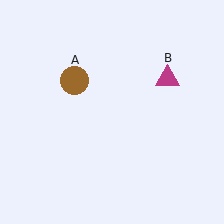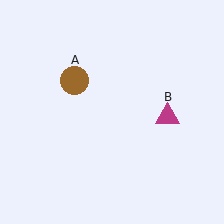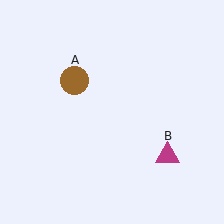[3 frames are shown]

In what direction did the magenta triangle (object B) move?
The magenta triangle (object B) moved down.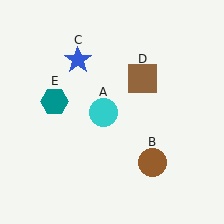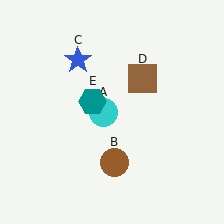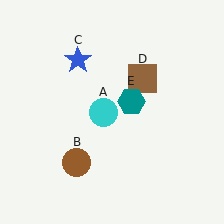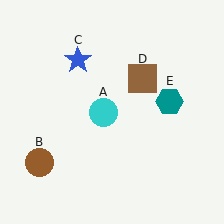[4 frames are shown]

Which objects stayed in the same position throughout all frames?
Cyan circle (object A) and blue star (object C) and brown square (object D) remained stationary.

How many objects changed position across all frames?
2 objects changed position: brown circle (object B), teal hexagon (object E).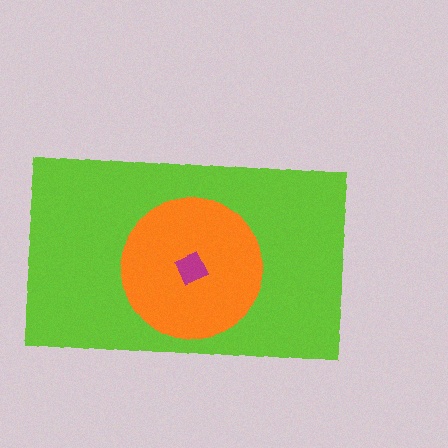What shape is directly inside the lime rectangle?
The orange circle.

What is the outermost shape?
The lime rectangle.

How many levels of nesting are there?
3.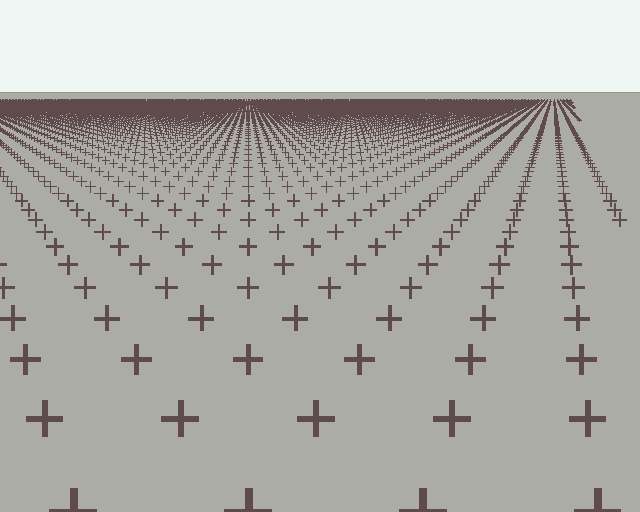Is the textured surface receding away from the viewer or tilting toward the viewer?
The surface is receding away from the viewer. Texture elements get smaller and denser toward the top.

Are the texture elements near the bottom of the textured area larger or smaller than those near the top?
Larger. Near the bottom, elements are closer to the viewer and appear at a bigger on-screen size.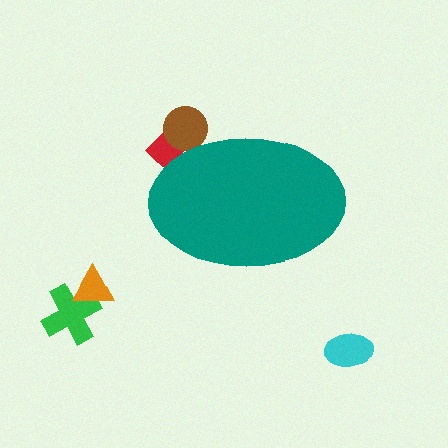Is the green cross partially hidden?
No, the green cross is fully visible.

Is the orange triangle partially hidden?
No, the orange triangle is fully visible.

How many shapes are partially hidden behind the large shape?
2 shapes are partially hidden.